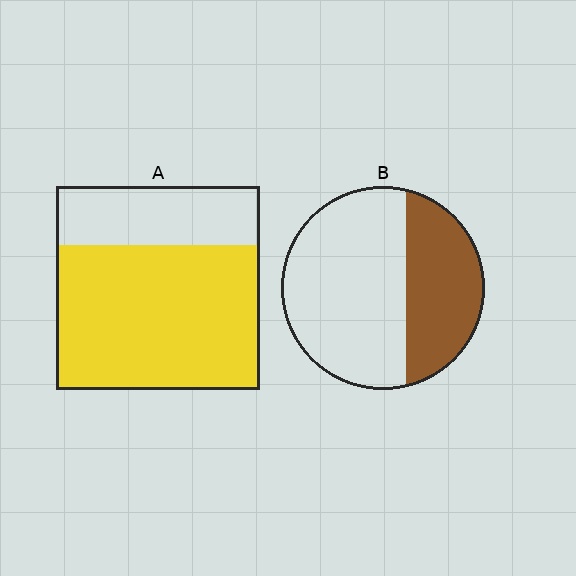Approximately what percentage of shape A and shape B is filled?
A is approximately 70% and B is approximately 35%.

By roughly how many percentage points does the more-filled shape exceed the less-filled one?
By roughly 35 percentage points (A over B).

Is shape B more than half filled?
No.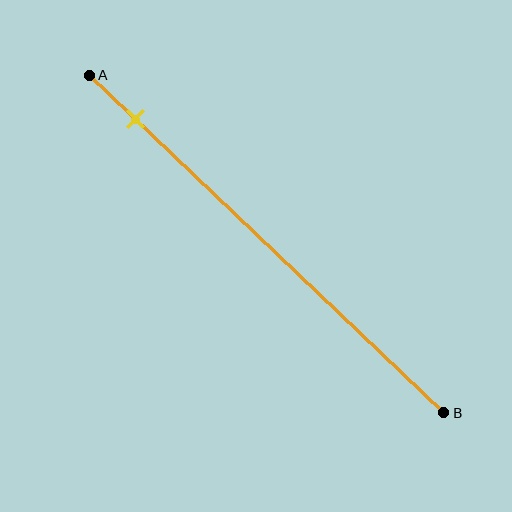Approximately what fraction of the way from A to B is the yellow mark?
The yellow mark is approximately 15% of the way from A to B.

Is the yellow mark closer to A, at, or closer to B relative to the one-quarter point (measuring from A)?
The yellow mark is closer to point A than the one-quarter point of segment AB.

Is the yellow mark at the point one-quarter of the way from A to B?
No, the mark is at about 15% from A, not at the 25% one-quarter point.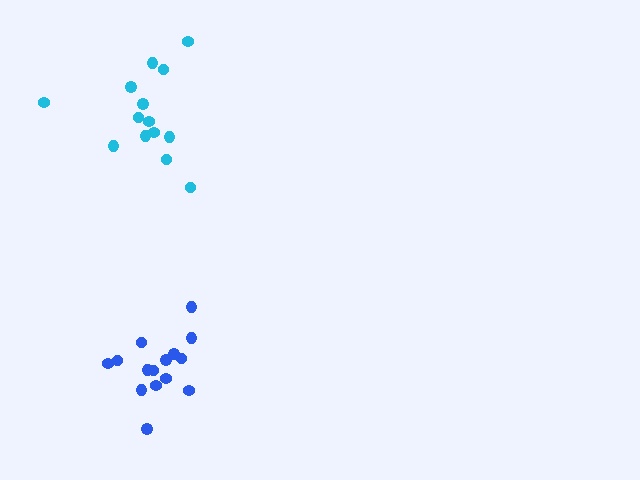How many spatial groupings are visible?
There are 2 spatial groupings.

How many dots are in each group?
Group 1: 15 dots, Group 2: 14 dots (29 total).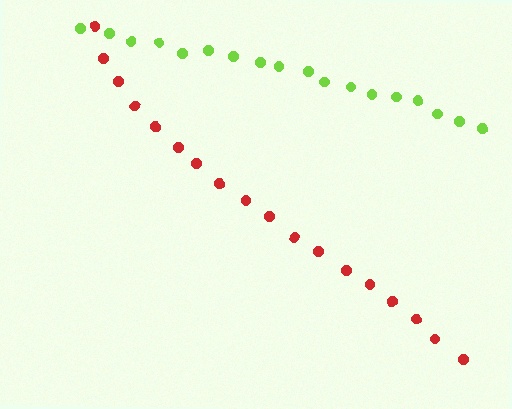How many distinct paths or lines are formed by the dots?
There are 2 distinct paths.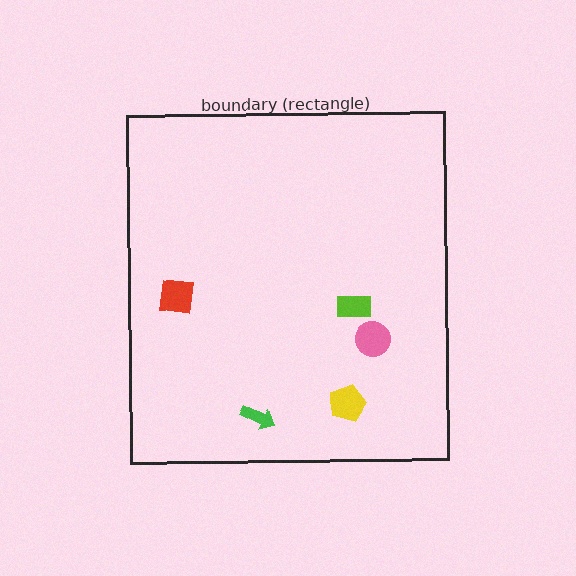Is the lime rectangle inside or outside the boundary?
Inside.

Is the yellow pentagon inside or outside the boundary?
Inside.